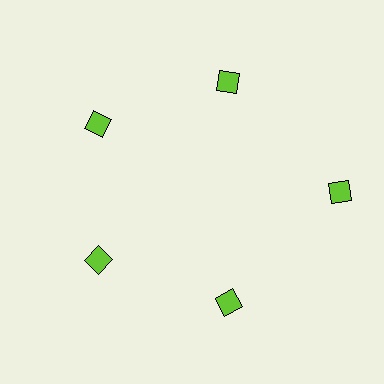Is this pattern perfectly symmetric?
No. The 5 lime diamonds are arranged in a ring, but one element near the 3 o'clock position is pushed outward from the center, breaking the 5-fold rotational symmetry.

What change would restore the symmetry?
The symmetry would be restored by moving it inward, back onto the ring so that all 5 diamonds sit at equal angles and equal distance from the center.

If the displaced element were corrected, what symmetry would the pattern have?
It would have 5-fold rotational symmetry — the pattern would map onto itself every 72 degrees.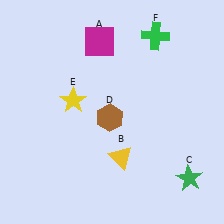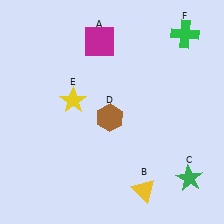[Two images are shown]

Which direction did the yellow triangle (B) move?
The yellow triangle (B) moved down.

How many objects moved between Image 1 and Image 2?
2 objects moved between the two images.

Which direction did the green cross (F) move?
The green cross (F) moved right.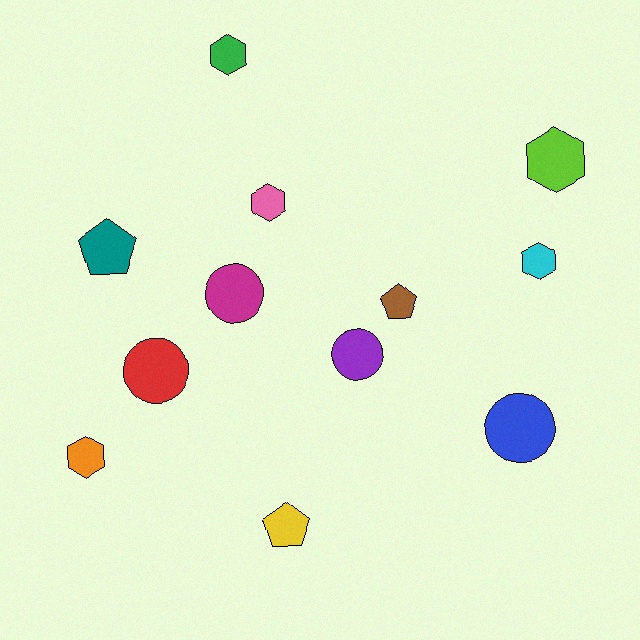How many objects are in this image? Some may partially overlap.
There are 12 objects.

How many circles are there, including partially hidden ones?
There are 4 circles.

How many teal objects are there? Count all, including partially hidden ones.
There is 1 teal object.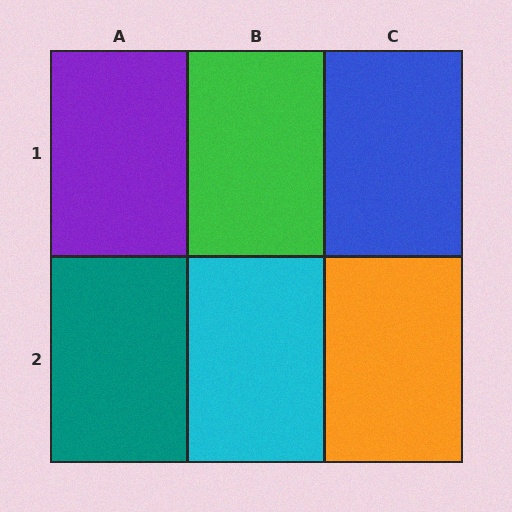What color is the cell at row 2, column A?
Teal.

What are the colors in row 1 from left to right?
Purple, green, blue.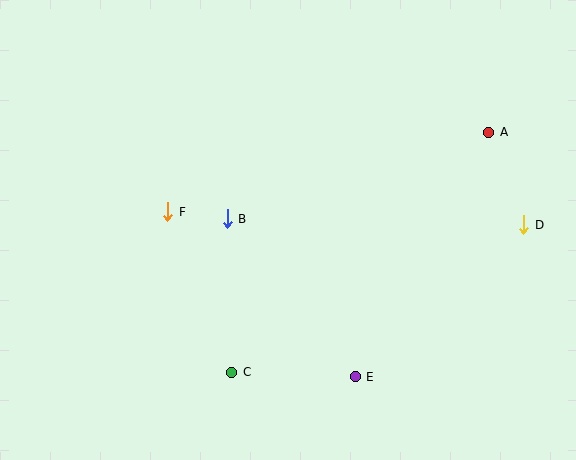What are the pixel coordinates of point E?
Point E is at (355, 377).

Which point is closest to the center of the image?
Point B at (227, 219) is closest to the center.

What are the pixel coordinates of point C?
Point C is at (232, 372).